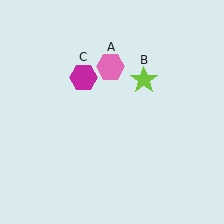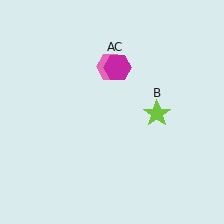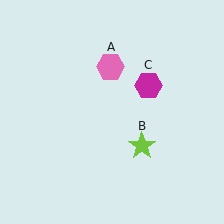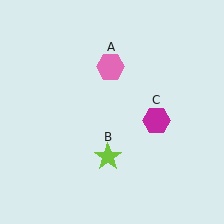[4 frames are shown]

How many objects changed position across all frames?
2 objects changed position: lime star (object B), magenta hexagon (object C).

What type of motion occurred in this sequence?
The lime star (object B), magenta hexagon (object C) rotated clockwise around the center of the scene.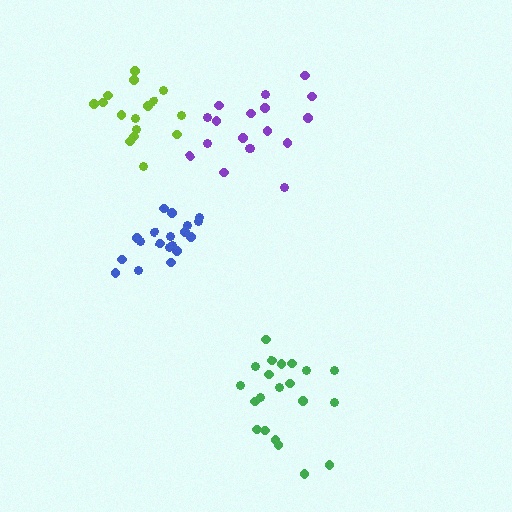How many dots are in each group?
Group 1: 19 dots, Group 2: 18 dots, Group 3: 21 dots, Group 4: 16 dots (74 total).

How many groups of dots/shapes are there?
There are 4 groups.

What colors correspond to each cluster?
The clusters are colored: blue, purple, green, lime.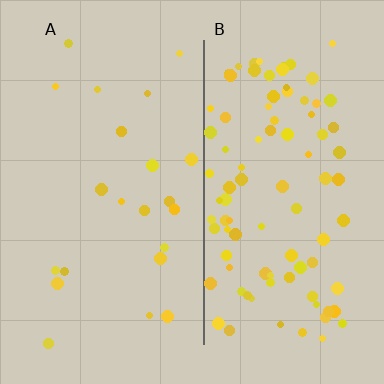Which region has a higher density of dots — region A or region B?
B (the right).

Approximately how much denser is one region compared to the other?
Approximately 4.3× — region B over region A.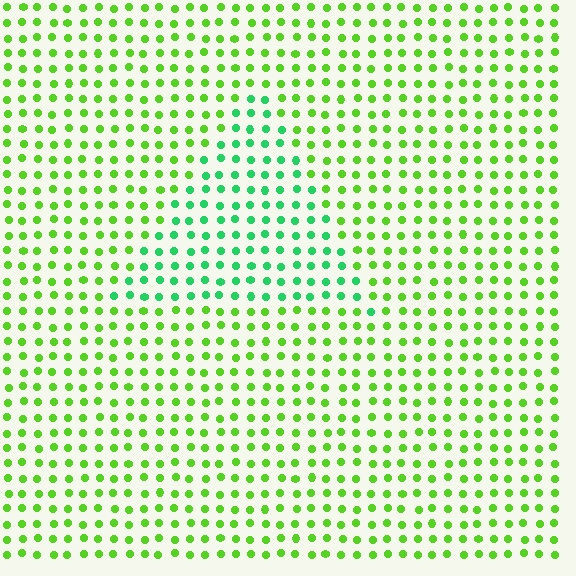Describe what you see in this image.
The image is filled with small lime elements in a uniform arrangement. A triangle-shaped region is visible where the elements are tinted to a slightly different hue, forming a subtle color boundary.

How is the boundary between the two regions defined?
The boundary is defined purely by a slight shift in hue (about 39 degrees). Spacing, size, and orientation are identical on both sides.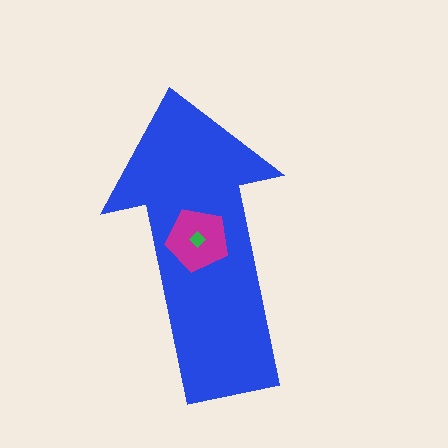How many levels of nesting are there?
3.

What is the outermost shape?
The blue arrow.